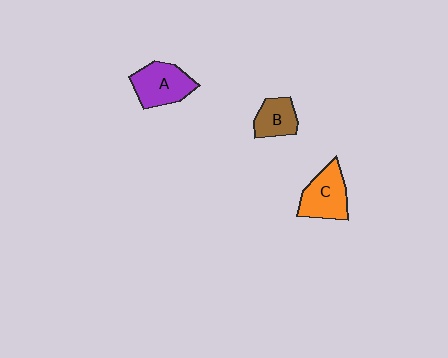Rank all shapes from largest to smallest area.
From largest to smallest: A (purple), C (orange), B (brown).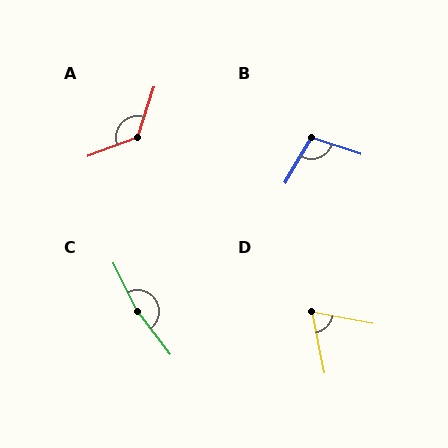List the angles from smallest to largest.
D (68°), B (103°), A (128°), C (169°).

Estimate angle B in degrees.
Approximately 103 degrees.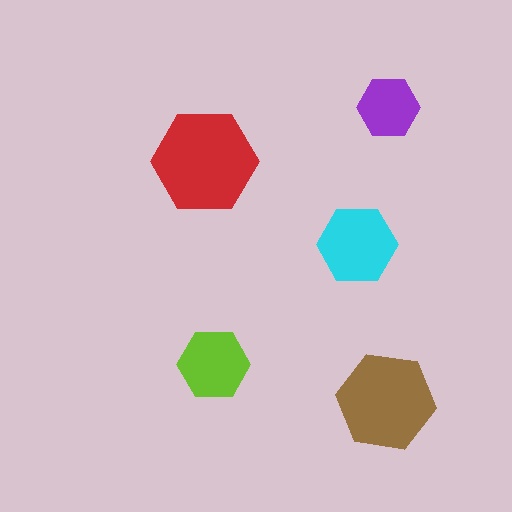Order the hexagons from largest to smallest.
the red one, the brown one, the cyan one, the lime one, the purple one.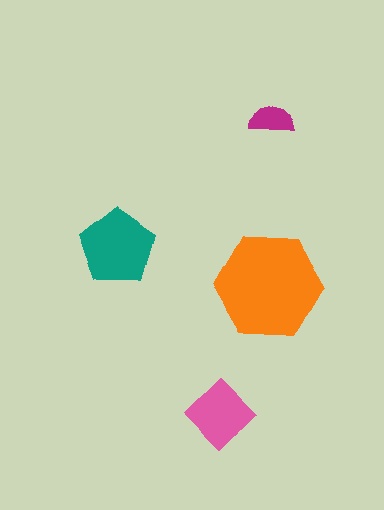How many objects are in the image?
There are 4 objects in the image.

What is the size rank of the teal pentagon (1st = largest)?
2nd.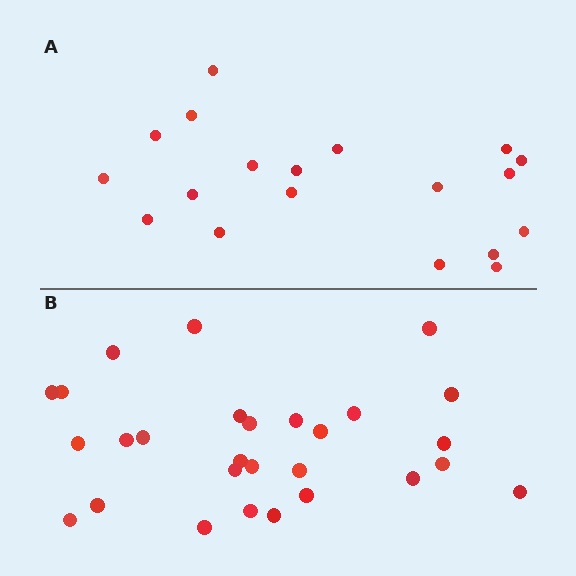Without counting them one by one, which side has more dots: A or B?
Region B (the bottom region) has more dots.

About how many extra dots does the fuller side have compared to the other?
Region B has roughly 8 or so more dots than region A.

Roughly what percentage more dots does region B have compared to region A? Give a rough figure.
About 45% more.